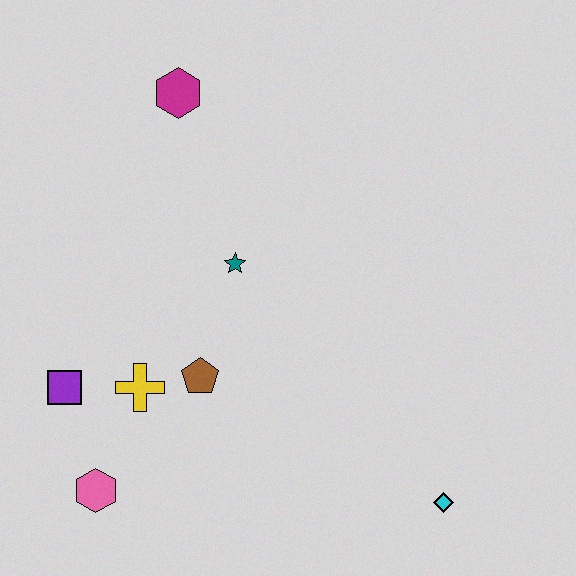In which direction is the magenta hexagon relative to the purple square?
The magenta hexagon is above the purple square.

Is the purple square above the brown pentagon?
No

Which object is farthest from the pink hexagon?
The magenta hexagon is farthest from the pink hexagon.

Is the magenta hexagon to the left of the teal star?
Yes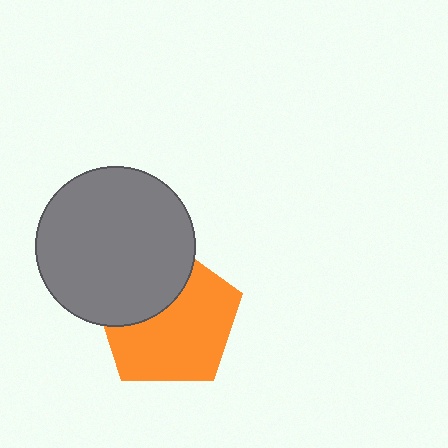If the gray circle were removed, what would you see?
You would see the complete orange pentagon.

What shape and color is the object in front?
The object in front is a gray circle.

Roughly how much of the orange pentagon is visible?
Most of it is visible (roughly 65%).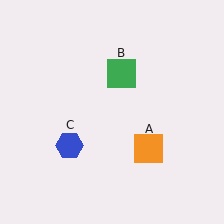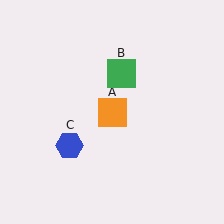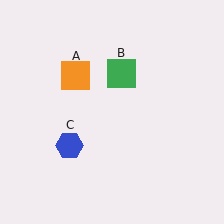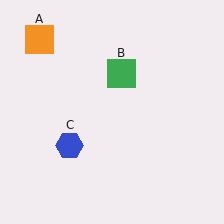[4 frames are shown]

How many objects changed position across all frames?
1 object changed position: orange square (object A).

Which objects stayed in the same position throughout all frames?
Green square (object B) and blue hexagon (object C) remained stationary.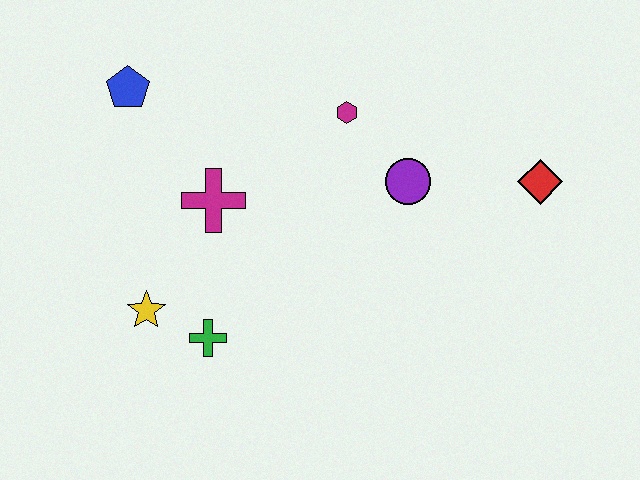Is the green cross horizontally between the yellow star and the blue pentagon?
No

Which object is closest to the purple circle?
The magenta hexagon is closest to the purple circle.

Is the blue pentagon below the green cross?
No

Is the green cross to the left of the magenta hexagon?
Yes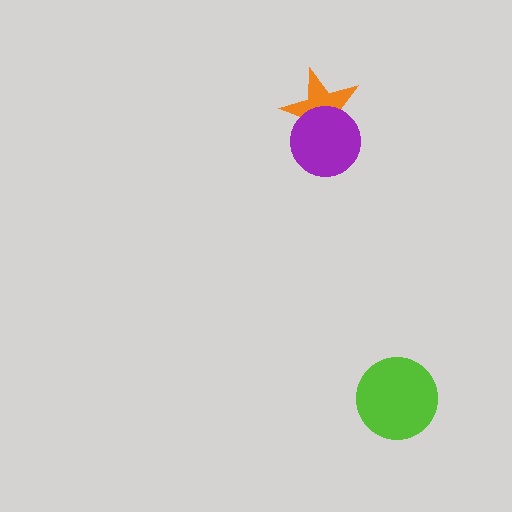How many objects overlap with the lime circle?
0 objects overlap with the lime circle.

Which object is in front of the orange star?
The purple circle is in front of the orange star.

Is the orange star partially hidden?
Yes, it is partially covered by another shape.